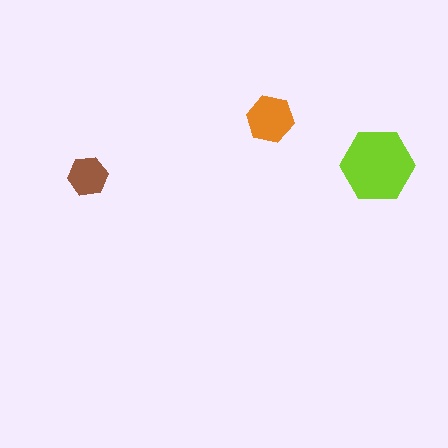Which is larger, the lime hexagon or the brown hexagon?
The lime one.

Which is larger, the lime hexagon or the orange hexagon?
The lime one.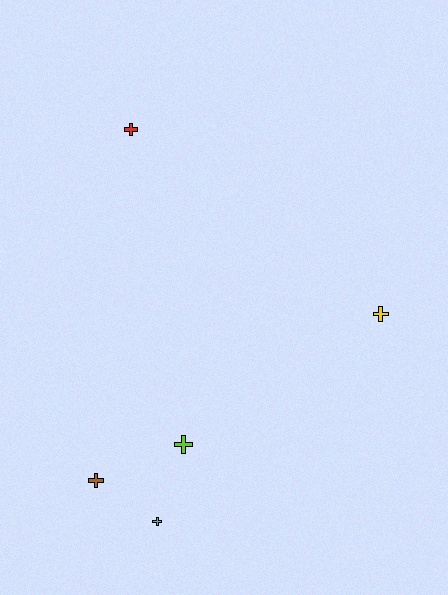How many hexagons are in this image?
There are no hexagons.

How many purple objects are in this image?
There are no purple objects.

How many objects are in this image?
There are 5 objects.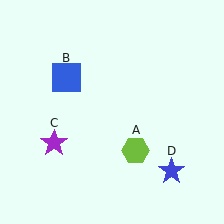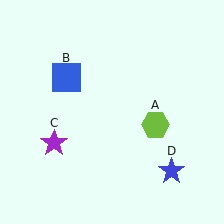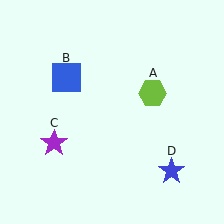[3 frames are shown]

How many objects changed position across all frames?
1 object changed position: lime hexagon (object A).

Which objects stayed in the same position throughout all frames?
Blue square (object B) and purple star (object C) and blue star (object D) remained stationary.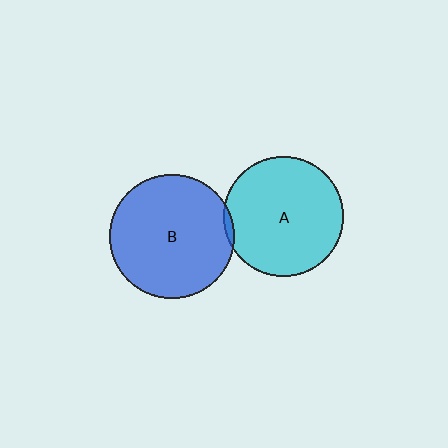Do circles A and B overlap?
Yes.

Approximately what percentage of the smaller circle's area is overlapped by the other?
Approximately 5%.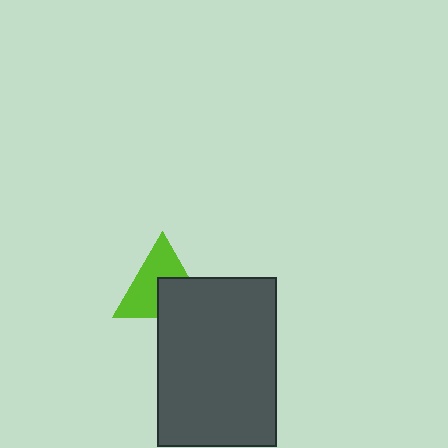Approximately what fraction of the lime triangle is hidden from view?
Roughly 40% of the lime triangle is hidden behind the dark gray rectangle.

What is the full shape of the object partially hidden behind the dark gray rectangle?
The partially hidden object is a lime triangle.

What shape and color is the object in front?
The object in front is a dark gray rectangle.